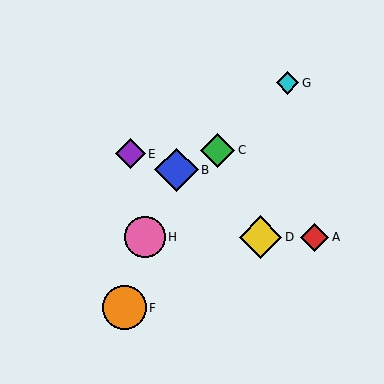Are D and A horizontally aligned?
Yes, both are at y≈237.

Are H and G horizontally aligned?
No, H is at y≈237 and G is at y≈83.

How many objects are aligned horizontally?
3 objects (A, D, H) are aligned horizontally.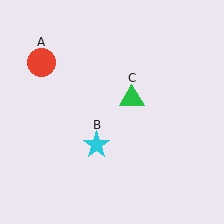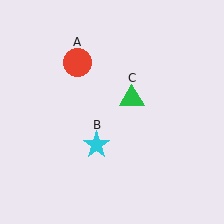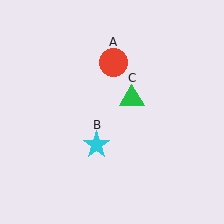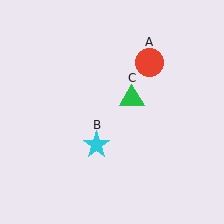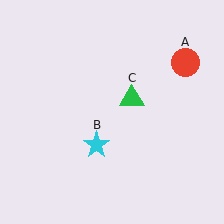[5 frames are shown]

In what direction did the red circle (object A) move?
The red circle (object A) moved right.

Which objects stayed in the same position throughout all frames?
Cyan star (object B) and green triangle (object C) remained stationary.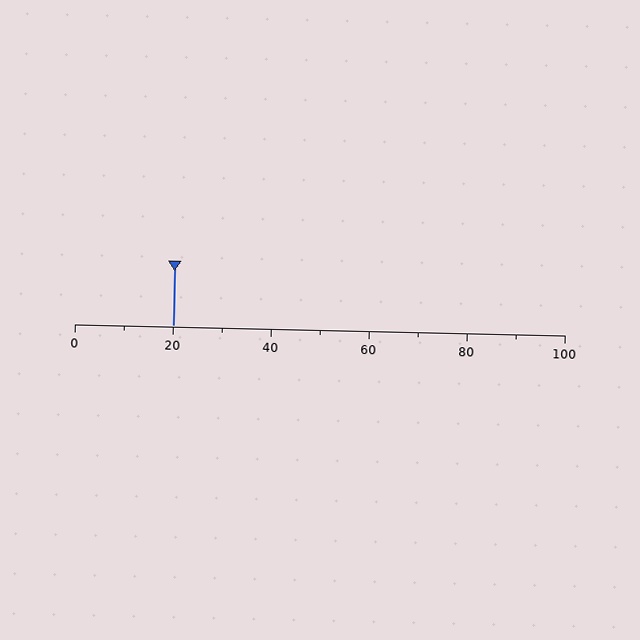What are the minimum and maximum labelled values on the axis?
The axis runs from 0 to 100.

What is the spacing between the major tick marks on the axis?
The major ticks are spaced 20 apart.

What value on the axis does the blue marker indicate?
The marker indicates approximately 20.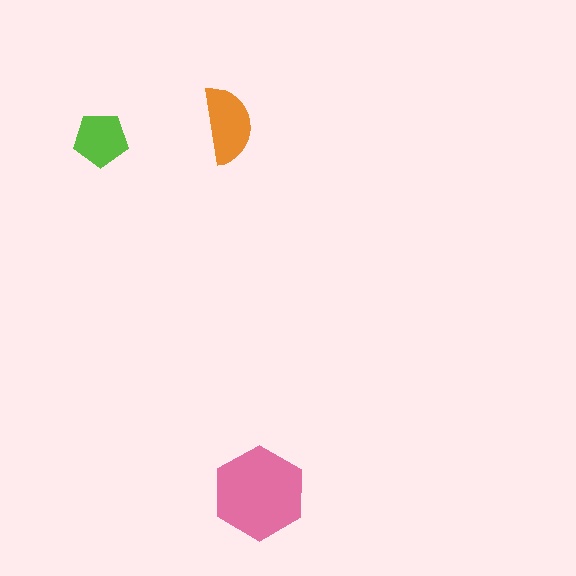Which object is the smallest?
The lime pentagon.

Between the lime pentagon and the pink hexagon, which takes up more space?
The pink hexagon.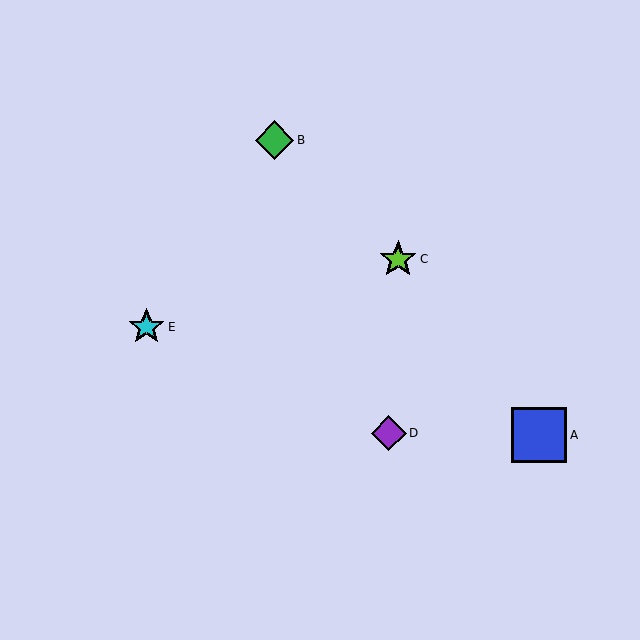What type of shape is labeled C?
Shape C is a lime star.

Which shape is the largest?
The blue square (labeled A) is the largest.